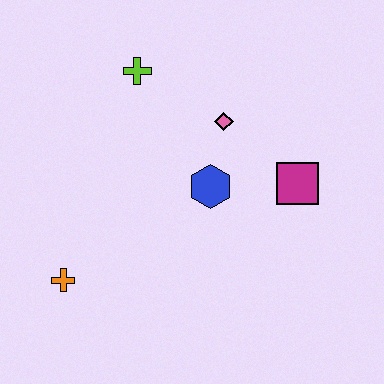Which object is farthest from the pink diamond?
The orange cross is farthest from the pink diamond.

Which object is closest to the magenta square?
The blue hexagon is closest to the magenta square.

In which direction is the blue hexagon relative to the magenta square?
The blue hexagon is to the left of the magenta square.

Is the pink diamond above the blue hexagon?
Yes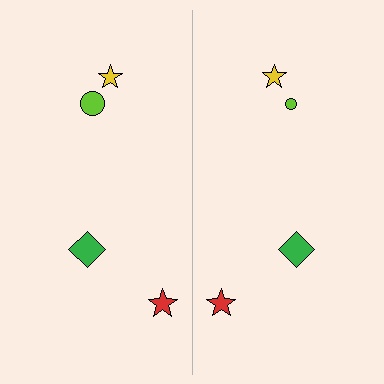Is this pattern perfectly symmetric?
No, the pattern is not perfectly symmetric. The lime circle on the right side has a different size than its mirror counterpart.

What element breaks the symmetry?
The lime circle on the right side has a different size than its mirror counterpart.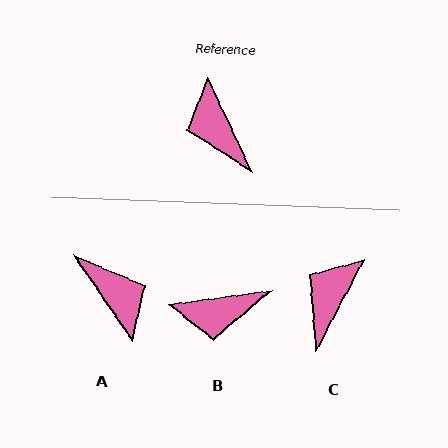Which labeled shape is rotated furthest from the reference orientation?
A, about 170 degrees away.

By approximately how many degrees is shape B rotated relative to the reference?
Approximately 73 degrees counter-clockwise.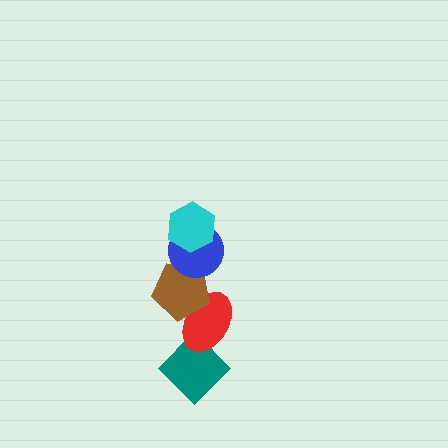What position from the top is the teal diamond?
The teal diamond is 5th from the top.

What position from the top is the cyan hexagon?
The cyan hexagon is 1st from the top.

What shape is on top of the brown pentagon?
The blue circle is on top of the brown pentagon.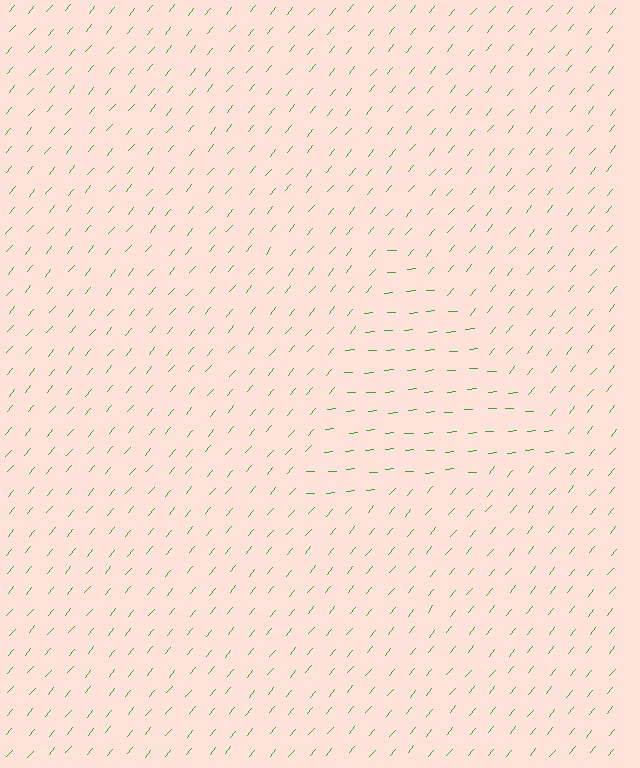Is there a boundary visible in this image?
Yes, there is a texture boundary formed by a change in line orientation.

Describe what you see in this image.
The image is filled with small green line segments. A triangle region in the image has lines oriented differently from the surrounding lines, creating a visible texture boundary.